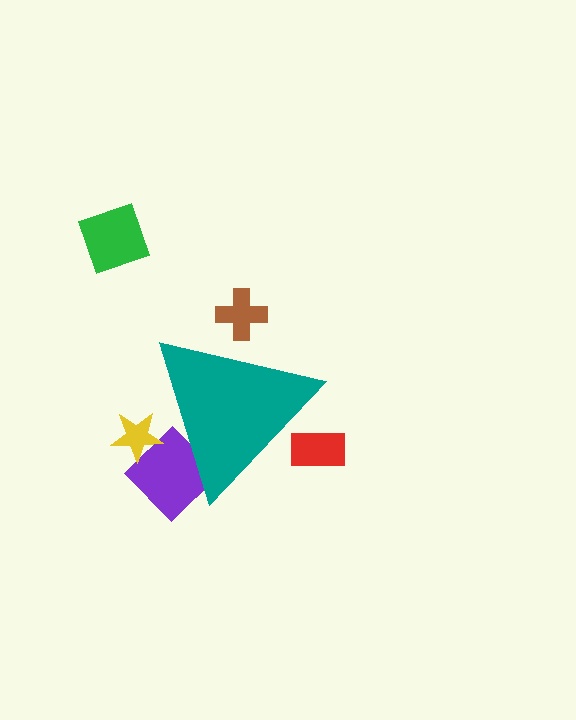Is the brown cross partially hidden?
Yes, the brown cross is partially hidden behind the teal triangle.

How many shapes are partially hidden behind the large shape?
5 shapes are partially hidden.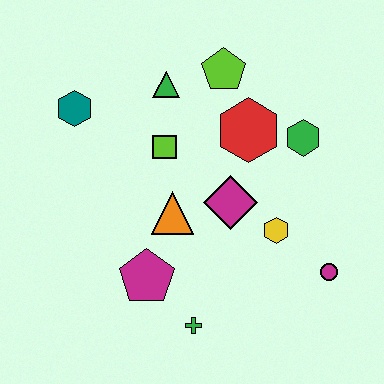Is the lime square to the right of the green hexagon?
No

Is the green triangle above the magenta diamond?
Yes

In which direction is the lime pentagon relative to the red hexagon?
The lime pentagon is above the red hexagon.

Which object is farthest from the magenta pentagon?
The lime pentagon is farthest from the magenta pentagon.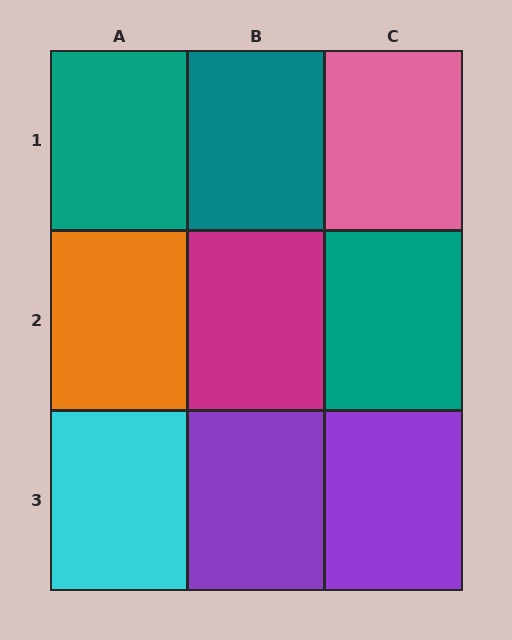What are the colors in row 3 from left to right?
Cyan, purple, purple.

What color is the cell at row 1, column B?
Teal.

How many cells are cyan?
1 cell is cyan.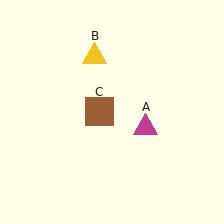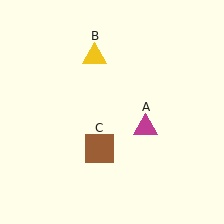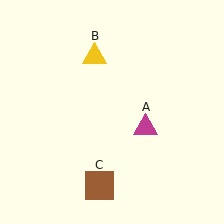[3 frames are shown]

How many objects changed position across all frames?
1 object changed position: brown square (object C).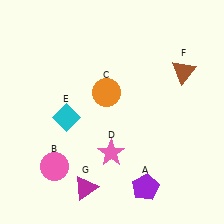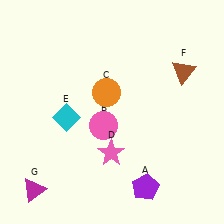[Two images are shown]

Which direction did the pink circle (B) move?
The pink circle (B) moved right.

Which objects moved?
The objects that moved are: the pink circle (B), the magenta triangle (G).